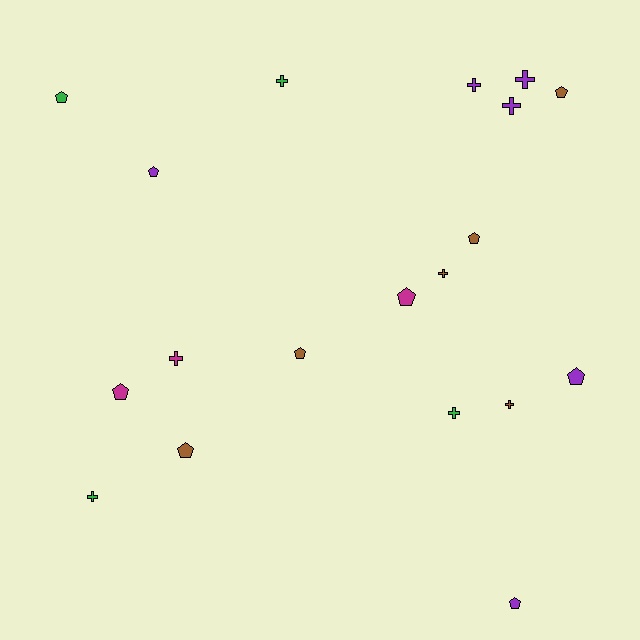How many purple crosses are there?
There are 3 purple crosses.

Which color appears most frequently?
Brown, with 6 objects.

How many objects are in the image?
There are 19 objects.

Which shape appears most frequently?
Pentagon, with 10 objects.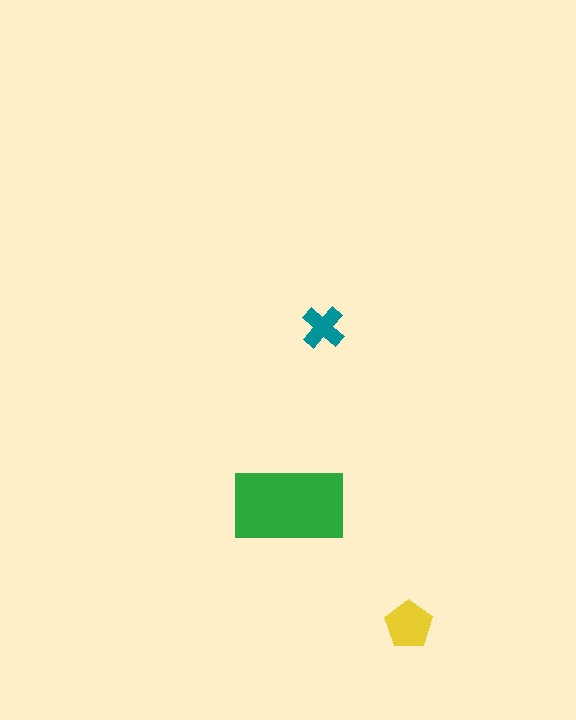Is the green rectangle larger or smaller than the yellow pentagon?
Larger.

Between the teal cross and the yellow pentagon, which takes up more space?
The yellow pentagon.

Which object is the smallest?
The teal cross.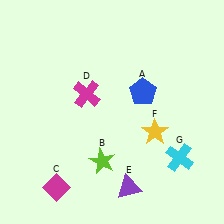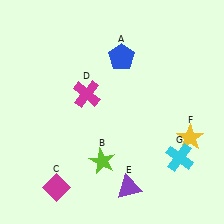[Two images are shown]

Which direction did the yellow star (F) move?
The yellow star (F) moved right.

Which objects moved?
The objects that moved are: the blue pentagon (A), the yellow star (F).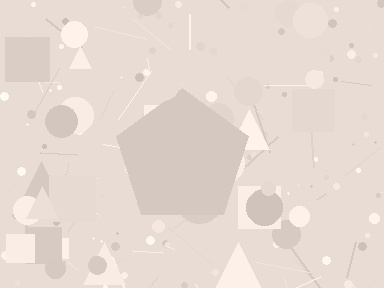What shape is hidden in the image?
A pentagon is hidden in the image.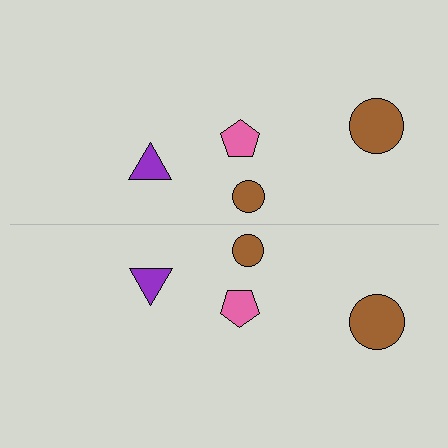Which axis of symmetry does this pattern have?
The pattern has a horizontal axis of symmetry running through the center of the image.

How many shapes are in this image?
There are 8 shapes in this image.